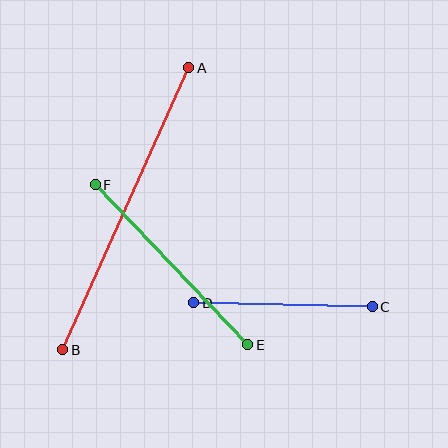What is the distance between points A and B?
The distance is approximately 309 pixels.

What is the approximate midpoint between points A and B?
The midpoint is at approximately (126, 209) pixels.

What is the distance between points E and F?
The distance is approximately 221 pixels.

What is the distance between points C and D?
The distance is approximately 178 pixels.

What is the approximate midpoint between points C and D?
The midpoint is at approximately (283, 305) pixels.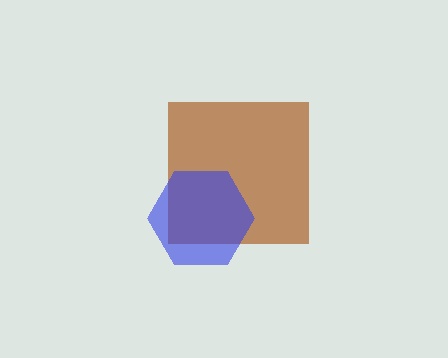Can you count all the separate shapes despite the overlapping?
Yes, there are 2 separate shapes.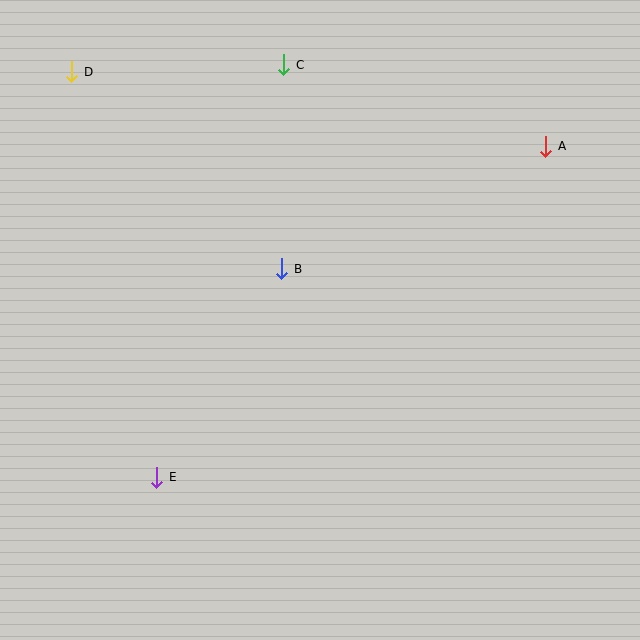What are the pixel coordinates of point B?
Point B is at (282, 269).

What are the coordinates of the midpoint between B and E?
The midpoint between B and E is at (219, 373).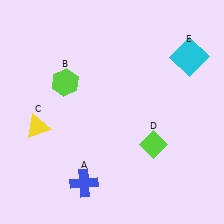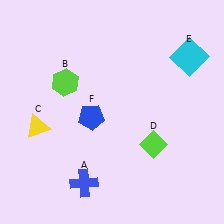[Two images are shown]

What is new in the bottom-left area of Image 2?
A blue pentagon (F) was added in the bottom-left area of Image 2.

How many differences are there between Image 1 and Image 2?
There is 1 difference between the two images.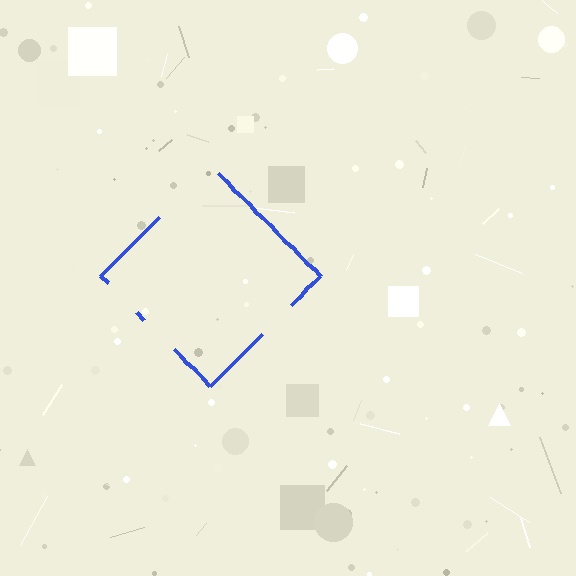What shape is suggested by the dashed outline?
The dashed outline suggests a diamond.